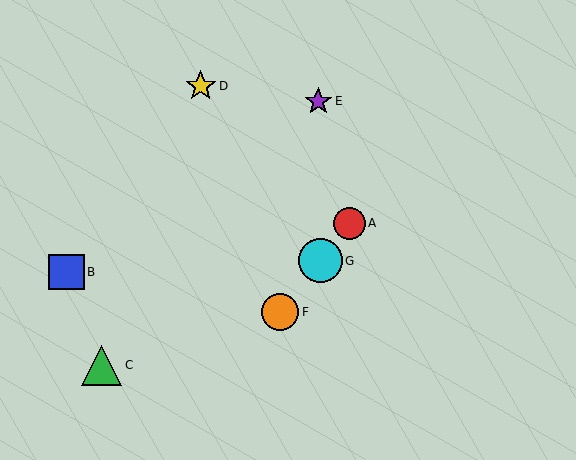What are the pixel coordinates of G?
Object G is at (320, 261).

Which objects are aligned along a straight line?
Objects A, F, G are aligned along a straight line.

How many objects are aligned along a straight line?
3 objects (A, F, G) are aligned along a straight line.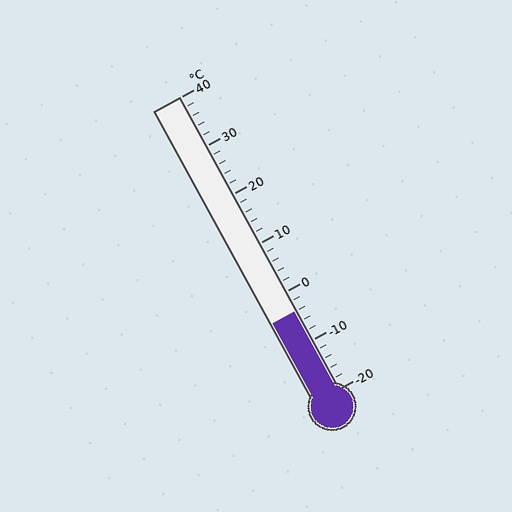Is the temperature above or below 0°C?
The temperature is below 0°C.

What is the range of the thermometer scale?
The thermometer scale ranges from -20°C to 40°C.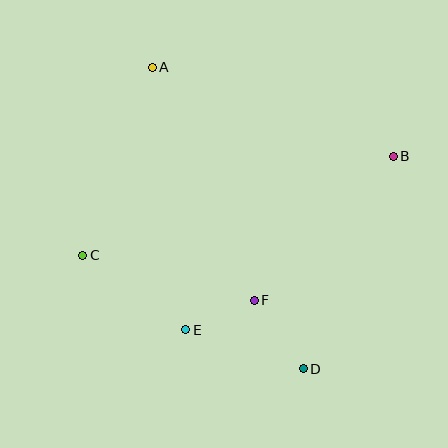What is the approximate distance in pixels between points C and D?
The distance between C and D is approximately 248 pixels.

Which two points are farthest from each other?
Points A and D are farthest from each other.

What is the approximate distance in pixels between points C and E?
The distance between C and E is approximately 127 pixels.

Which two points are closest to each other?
Points E and F are closest to each other.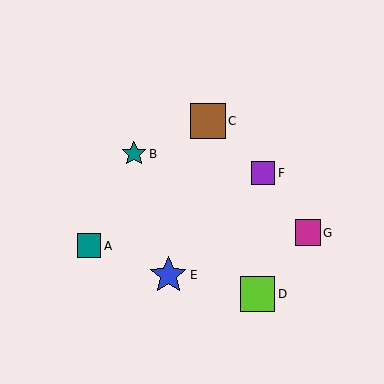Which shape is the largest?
The blue star (labeled E) is the largest.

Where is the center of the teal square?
The center of the teal square is at (89, 246).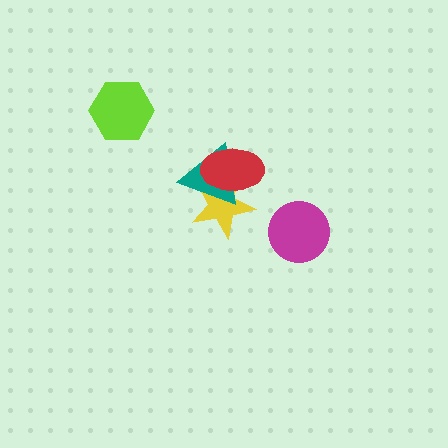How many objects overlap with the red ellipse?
2 objects overlap with the red ellipse.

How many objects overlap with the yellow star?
2 objects overlap with the yellow star.